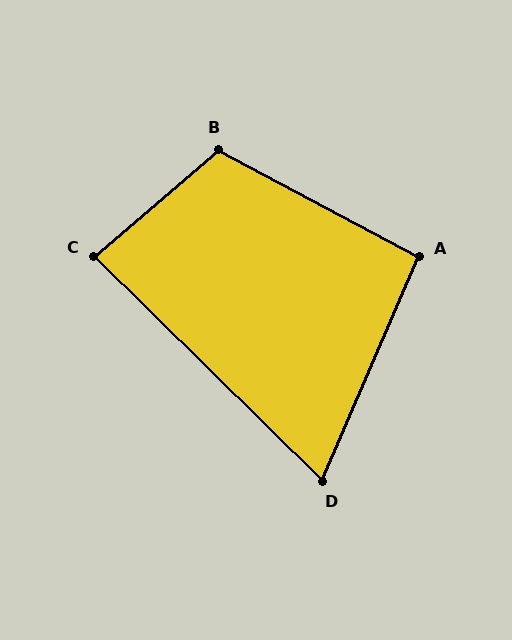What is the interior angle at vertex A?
Approximately 95 degrees (obtuse).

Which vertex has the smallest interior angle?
D, at approximately 69 degrees.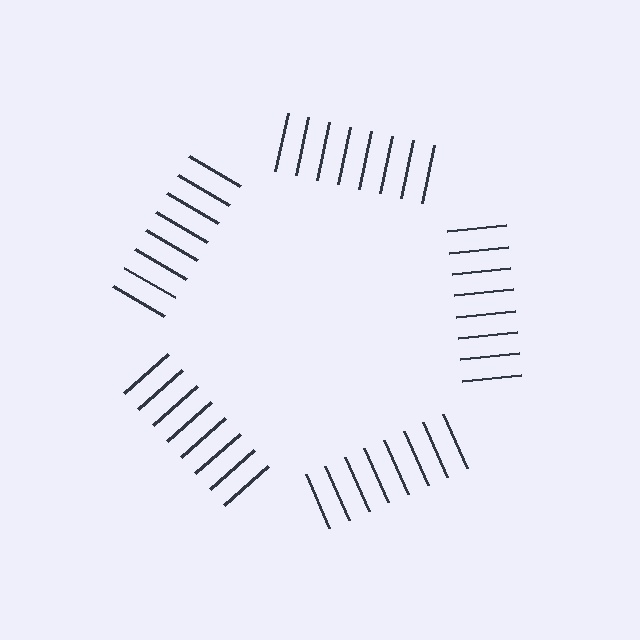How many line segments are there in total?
40 — 8 along each of the 5 edges.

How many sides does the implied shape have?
5 sides — the line-ends trace a pentagon.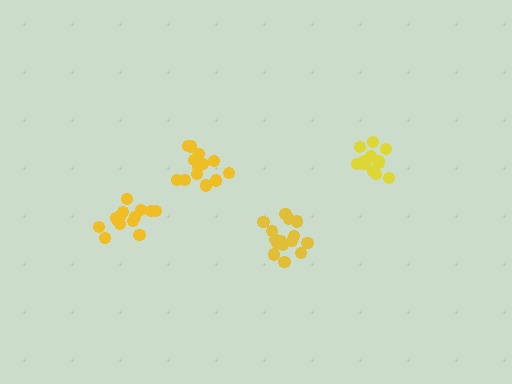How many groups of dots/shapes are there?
There are 4 groups.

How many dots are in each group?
Group 1: 13 dots, Group 2: 15 dots, Group 3: 14 dots, Group 4: 15 dots (57 total).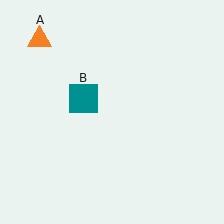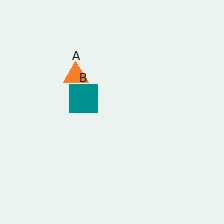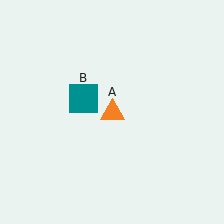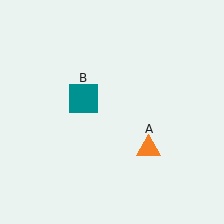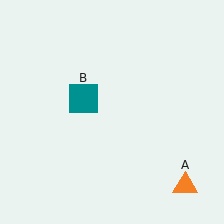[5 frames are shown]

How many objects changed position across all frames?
1 object changed position: orange triangle (object A).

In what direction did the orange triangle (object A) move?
The orange triangle (object A) moved down and to the right.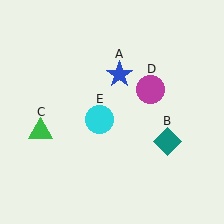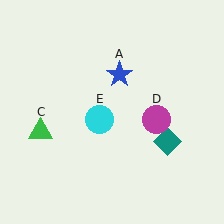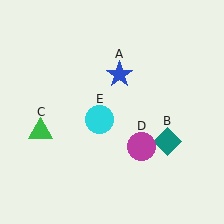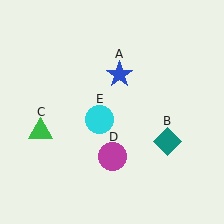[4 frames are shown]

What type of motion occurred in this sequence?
The magenta circle (object D) rotated clockwise around the center of the scene.